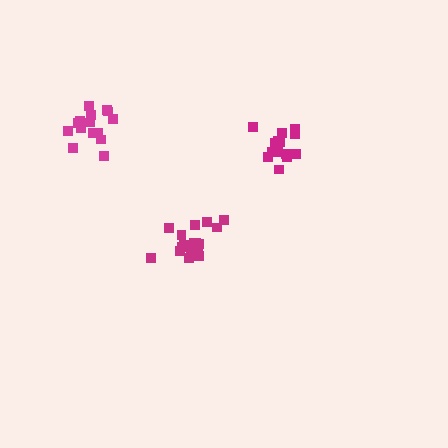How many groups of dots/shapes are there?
There are 3 groups.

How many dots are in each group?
Group 1: 15 dots, Group 2: 17 dots, Group 3: 15 dots (47 total).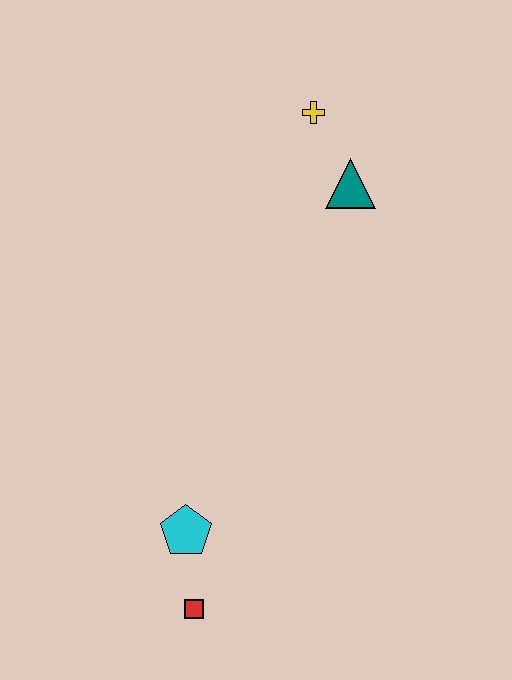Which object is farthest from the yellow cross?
The red square is farthest from the yellow cross.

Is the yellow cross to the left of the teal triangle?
Yes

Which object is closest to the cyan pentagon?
The red square is closest to the cyan pentagon.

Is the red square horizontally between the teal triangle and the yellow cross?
No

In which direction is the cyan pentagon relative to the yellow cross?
The cyan pentagon is below the yellow cross.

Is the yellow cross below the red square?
No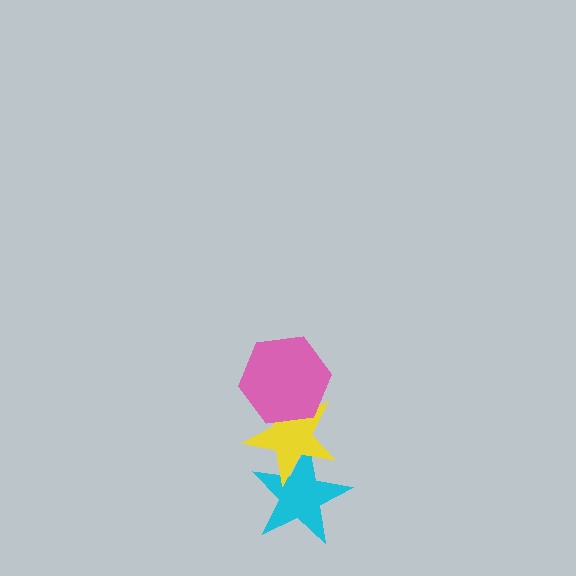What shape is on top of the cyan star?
The yellow star is on top of the cyan star.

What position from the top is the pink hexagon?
The pink hexagon is 1st from the top.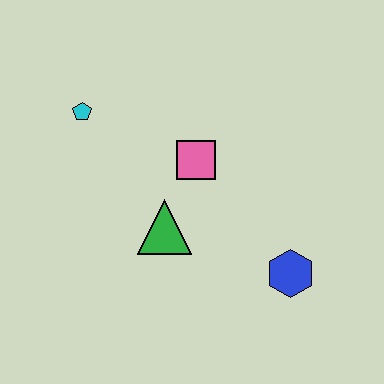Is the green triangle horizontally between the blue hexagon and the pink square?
No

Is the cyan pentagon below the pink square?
No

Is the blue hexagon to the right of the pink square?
Yes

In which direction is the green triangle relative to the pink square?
The green triangle is below the pink square.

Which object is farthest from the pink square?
The blue hexagon is farthest from the pink square.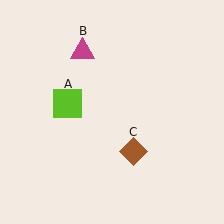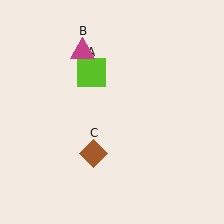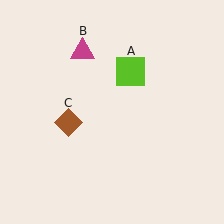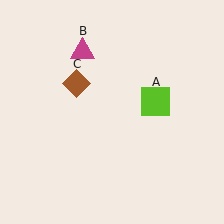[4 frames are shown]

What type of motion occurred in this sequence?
The lime square (object A), brown diamond (object C) rotated clockwise around the center of the scene.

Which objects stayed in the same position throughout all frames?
Magenta triangle (object B) remained stationary.